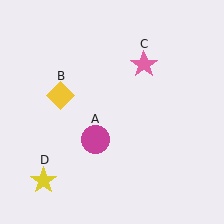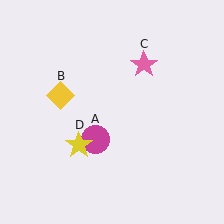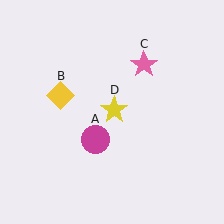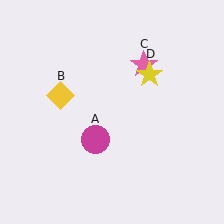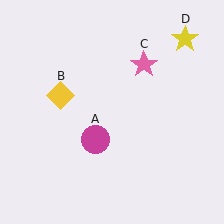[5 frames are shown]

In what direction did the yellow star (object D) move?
The yellow star (object D) moved up and to the right.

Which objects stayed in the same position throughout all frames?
Magenta circle (object A) and yellow diamond (object B) and pink star (object C) remained stationary.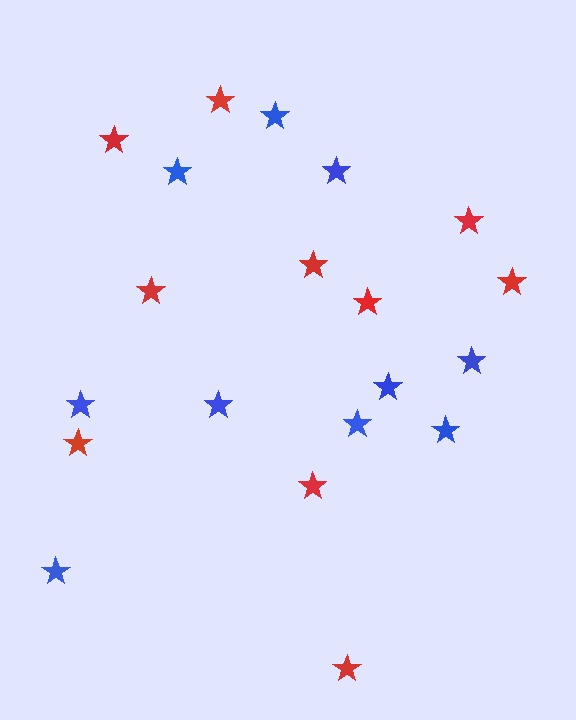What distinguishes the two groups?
There are 2 groups: one group of blue stars (10) and one group of red stars (10).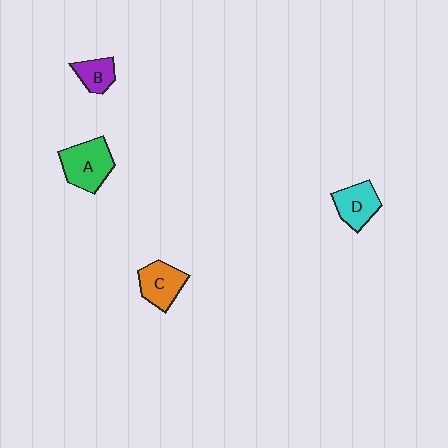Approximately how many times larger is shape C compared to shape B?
Approximately 1.5 times.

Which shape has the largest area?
Shape A (green).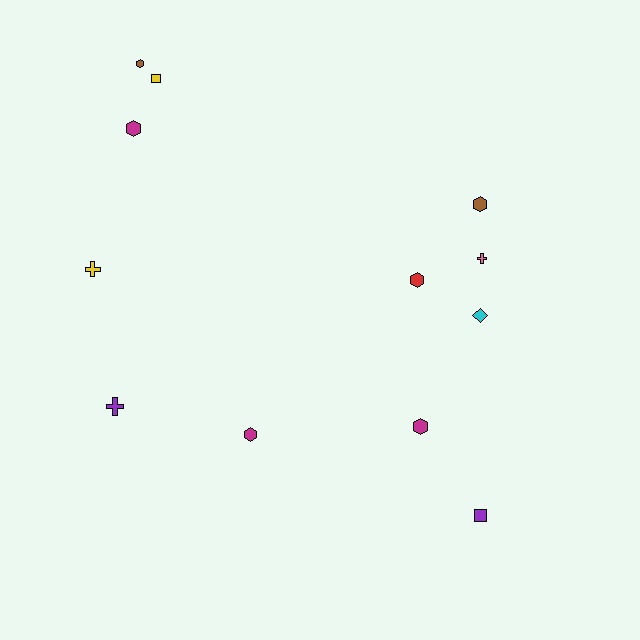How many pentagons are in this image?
There are no pentagons.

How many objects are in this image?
There are 12 objects.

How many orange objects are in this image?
There are no orange objects.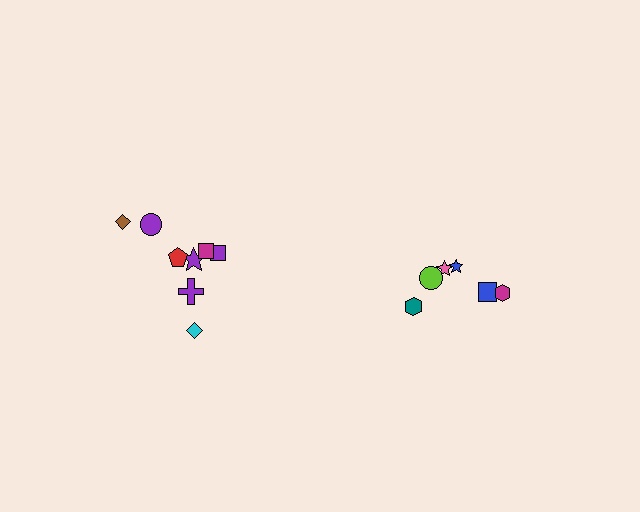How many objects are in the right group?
There are 6 objects.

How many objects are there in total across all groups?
There are 14 objects.